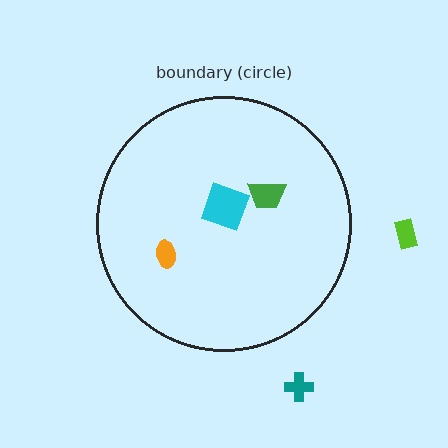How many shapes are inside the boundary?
3 inside, 2 outside.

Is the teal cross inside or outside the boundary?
Outside.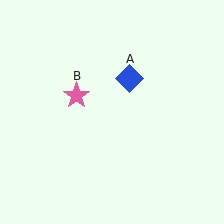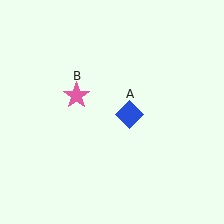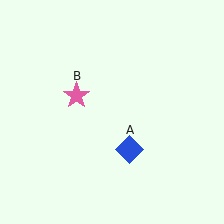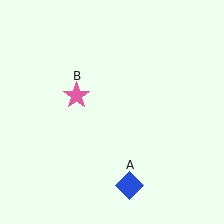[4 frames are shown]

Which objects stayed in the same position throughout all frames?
Pink star (object B) remained stationary.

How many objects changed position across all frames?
1 object changed position: blue diamond (object A).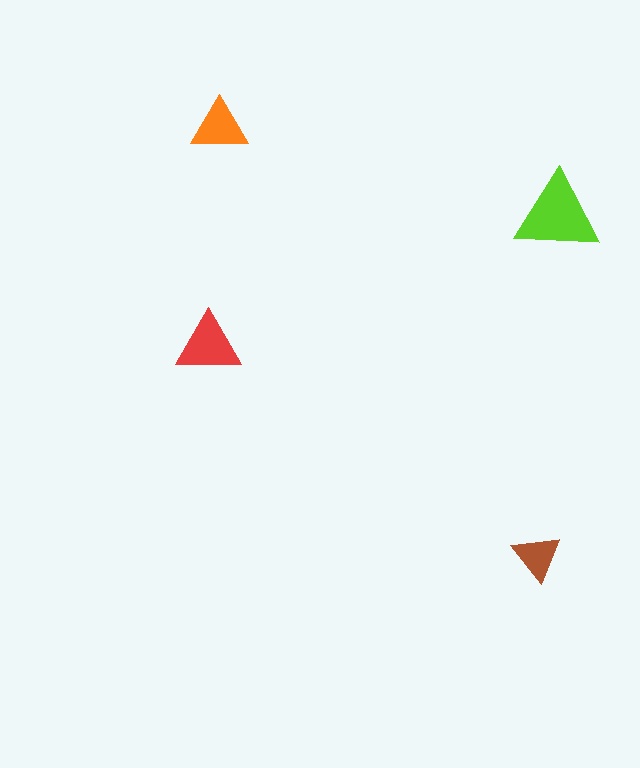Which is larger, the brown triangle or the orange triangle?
The orange one.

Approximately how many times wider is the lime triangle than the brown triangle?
About 1.5 times wider.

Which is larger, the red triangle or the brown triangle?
The red one.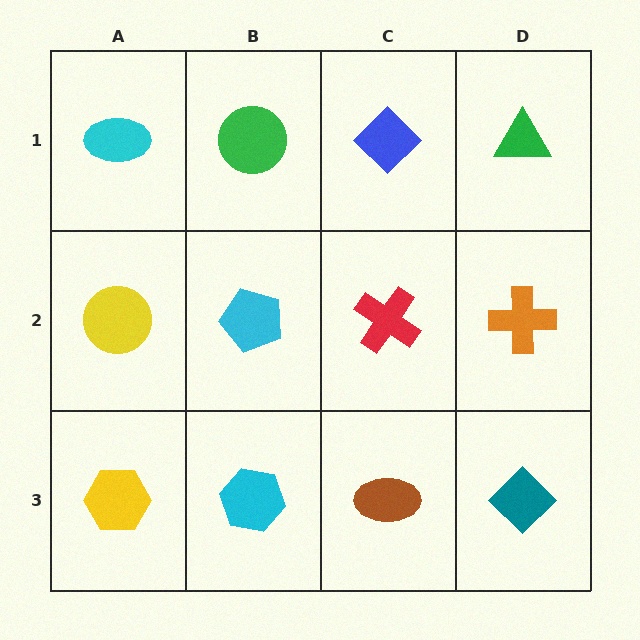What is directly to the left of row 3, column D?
A brown ellipse.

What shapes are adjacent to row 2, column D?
A green triangle (row 1, column D), a teal diamond (row 3, column D), a red cross (row 2, column C).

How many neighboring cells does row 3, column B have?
3.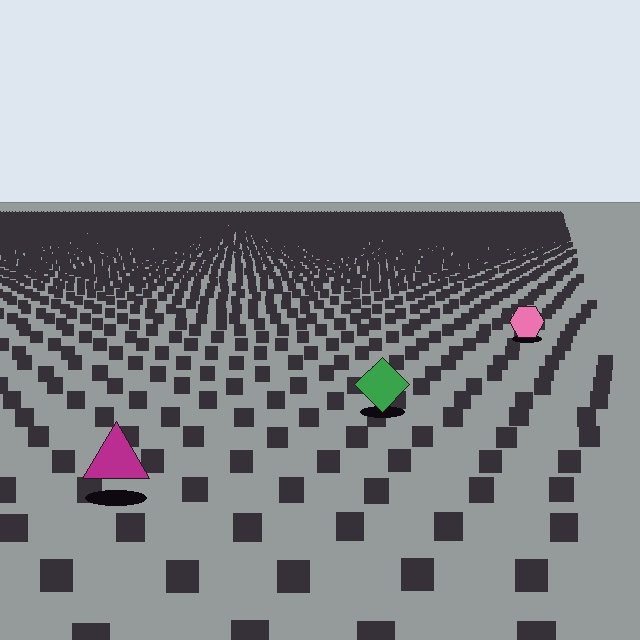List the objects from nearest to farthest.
From nearest to farthest: the magenta triangle, the green diamond, the pink hexagon.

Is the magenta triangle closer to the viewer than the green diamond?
Yes. The magenta triangle is closer — you can tell from the texture gradient: the ground texture is coarser near it.